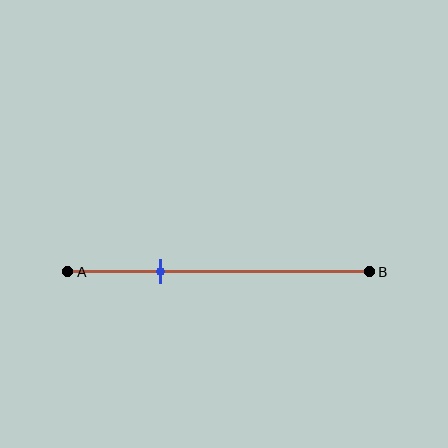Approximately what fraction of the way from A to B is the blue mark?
The blue mark is approximately 30% of the way from A to B.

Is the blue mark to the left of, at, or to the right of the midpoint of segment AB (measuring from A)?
The blue mark is to the left of the midpoint of segment AB.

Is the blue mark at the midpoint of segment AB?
No, the mark is at about 30% from A, not at the 50% midpoint.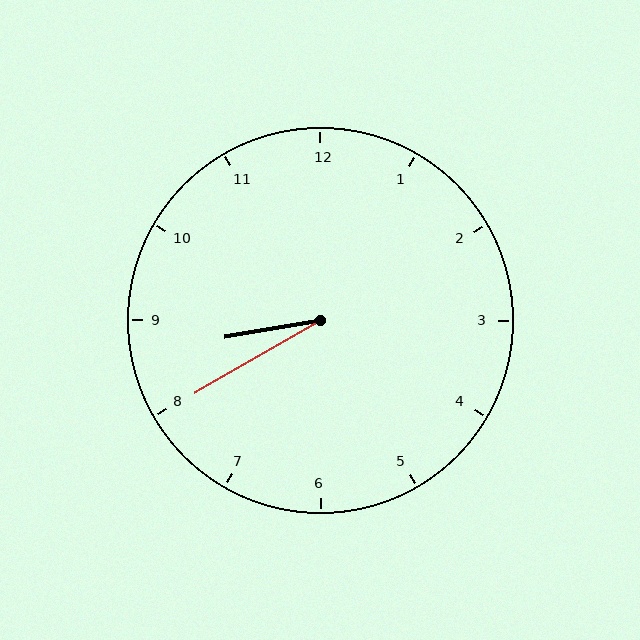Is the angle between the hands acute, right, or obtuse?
It is acute.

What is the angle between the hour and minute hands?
Approximately 20 degrees.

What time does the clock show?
8:40.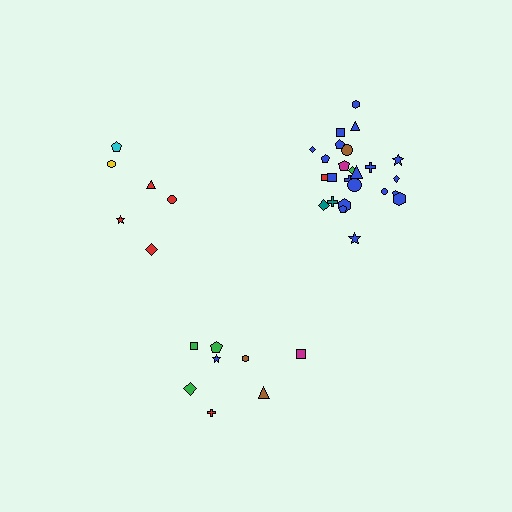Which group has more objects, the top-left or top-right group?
The top-right group.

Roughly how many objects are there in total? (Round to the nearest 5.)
Roughly 40 objects in total.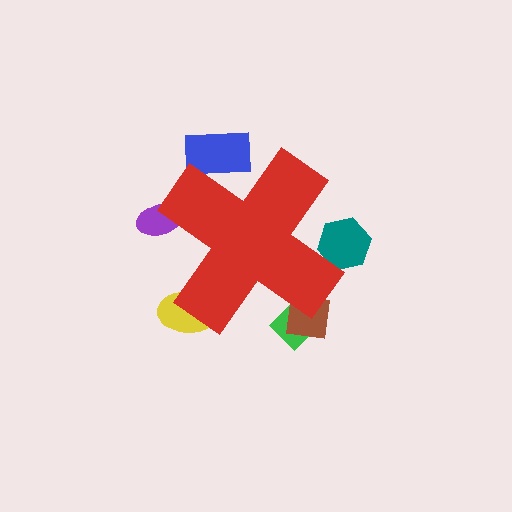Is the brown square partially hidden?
Yes, the brown square is partially hidden behind the red cross.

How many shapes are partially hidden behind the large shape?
6 shapes are partially hidden.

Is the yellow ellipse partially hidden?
Yes, the yellow ellipse is partially hidden behind the red cross.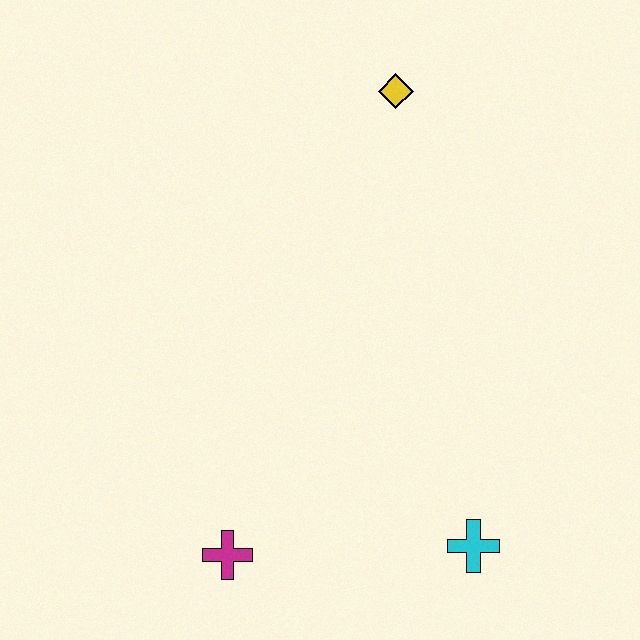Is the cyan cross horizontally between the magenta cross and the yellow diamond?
No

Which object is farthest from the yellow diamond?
The magenta cross is farthest from the yellow diamond.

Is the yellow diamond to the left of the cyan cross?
Yes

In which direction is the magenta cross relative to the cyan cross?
The magenta cross is to the left of the cyan cross.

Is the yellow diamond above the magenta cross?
Yes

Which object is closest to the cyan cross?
The magenta cross is closest to the cyan cross.